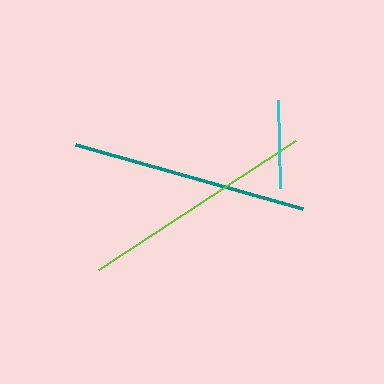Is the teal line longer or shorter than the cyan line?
The teal line is longer than the cyan line.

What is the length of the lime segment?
The lime segment is approximately 235 pixels long.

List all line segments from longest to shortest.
From longest to shortest: teal, lime, cyan.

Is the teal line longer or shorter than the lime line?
The teal line is longer than the lime line.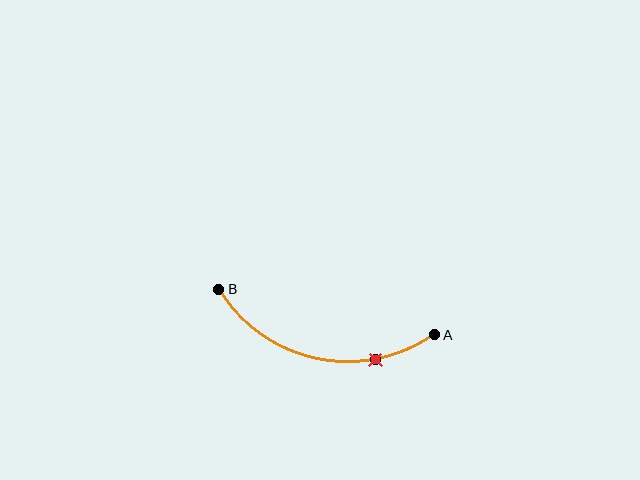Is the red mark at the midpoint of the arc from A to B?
No. The red mark lies on the arc but is closer to endpoint A. The arc midpoint would be at the point on the curve equidistant along the arc from both A and B.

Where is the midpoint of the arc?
The arc midpoint is the point on the curve farthest from the straight line joining A and B. It sits below that line.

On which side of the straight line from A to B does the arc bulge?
The arc bulges below the straight line connecting A and B.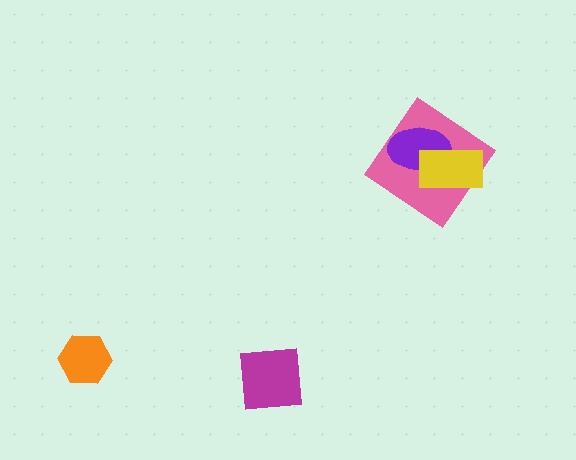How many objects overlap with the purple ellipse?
2 objects overlap with the purple ellipse.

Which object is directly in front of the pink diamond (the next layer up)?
The purple ellipse is directly in front of the pink diamond.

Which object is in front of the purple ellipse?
The yellow rectangle is in front of the purple ellipse.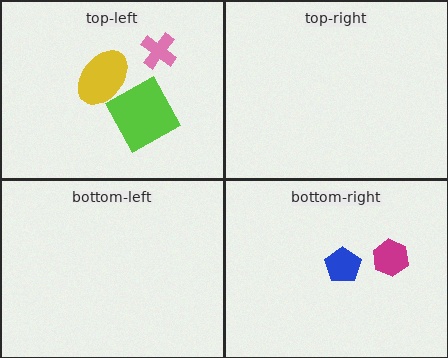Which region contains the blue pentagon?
The bottom-right region.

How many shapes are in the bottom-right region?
2.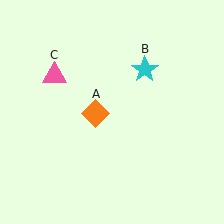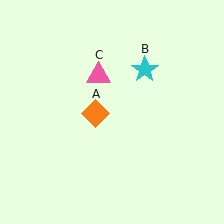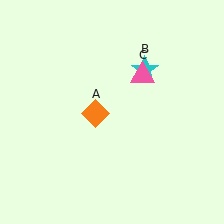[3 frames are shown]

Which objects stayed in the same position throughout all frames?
Orange diamond (object A) and cyan star (object B) remained stationary.